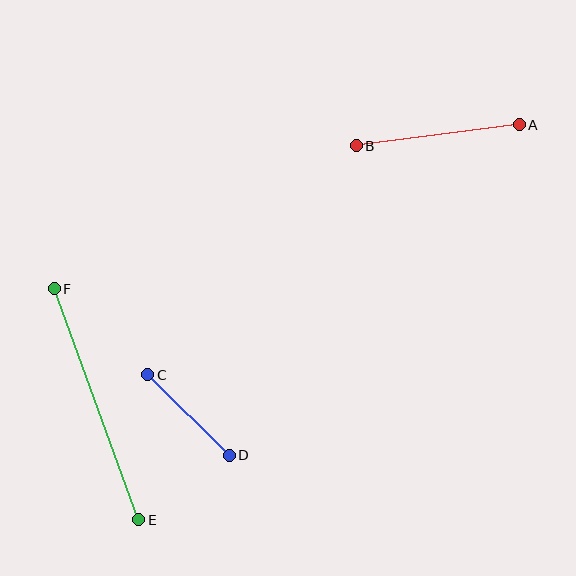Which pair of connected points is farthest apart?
Points E and F are farthest apart.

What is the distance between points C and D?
The distance is approximately 114 pixels.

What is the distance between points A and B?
The distance is approximately 164 pixels.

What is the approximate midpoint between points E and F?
The midpoint is at approximately (96, 404) pixels.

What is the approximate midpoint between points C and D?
The midpoint is at approximately (188, 415) pixels.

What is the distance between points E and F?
The distance is approximately 246 pixels.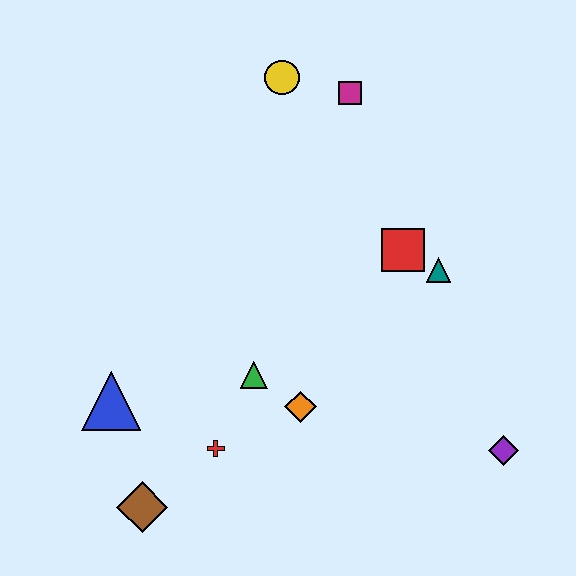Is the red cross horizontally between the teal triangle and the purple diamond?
No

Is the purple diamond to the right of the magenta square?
Yes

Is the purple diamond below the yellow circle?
Yes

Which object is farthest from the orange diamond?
The yellow circle is farthest from the orange diamond.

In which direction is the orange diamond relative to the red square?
The orange diamond is below the red square.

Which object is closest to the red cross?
The green triangle is closest to the red cross.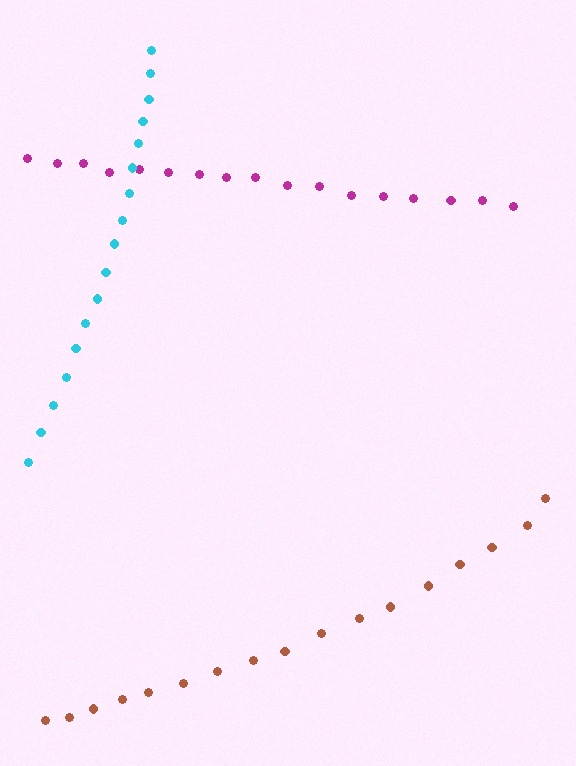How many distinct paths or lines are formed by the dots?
There are 3 distinct paths.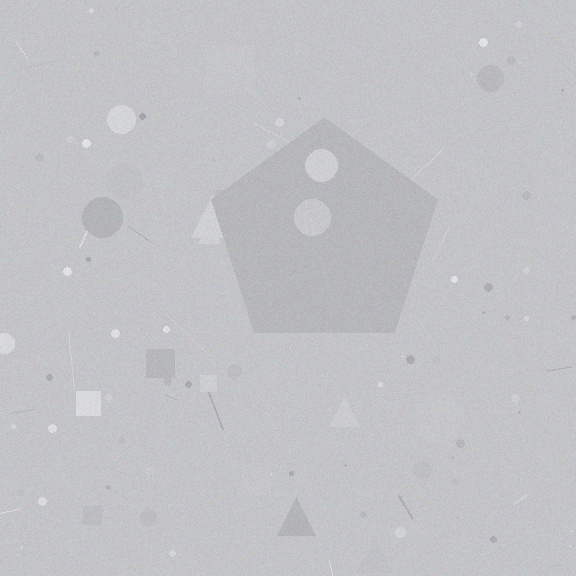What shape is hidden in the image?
A pentagon is hidden in the image.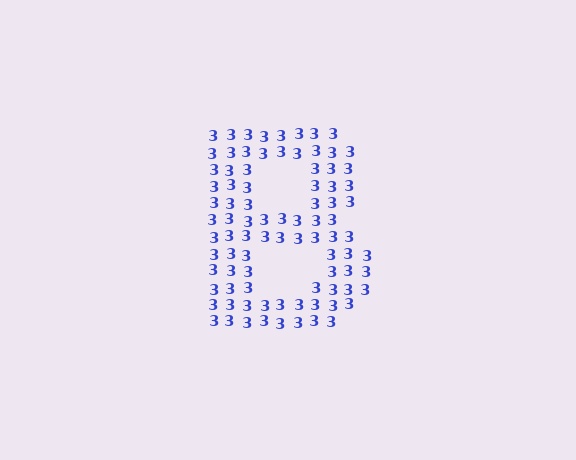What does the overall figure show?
The overall figure shows the letter B.